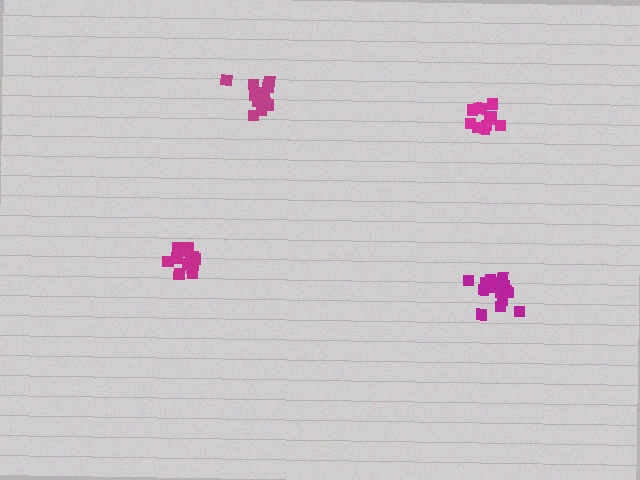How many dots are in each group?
Group 1: 11 dots, Group 2: 13 dots, Group 3: 13 dots, Group 4: 17 dots (54 total).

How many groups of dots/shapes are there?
There are 4 groups.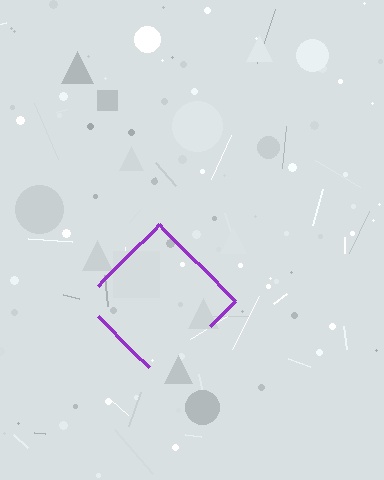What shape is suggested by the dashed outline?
The dashed outline suggests a diamond.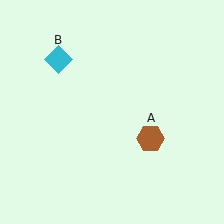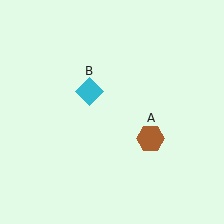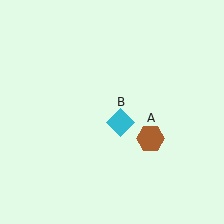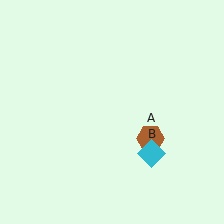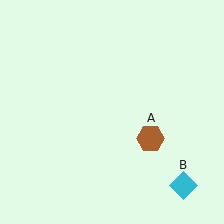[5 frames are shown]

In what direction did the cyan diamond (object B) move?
The cyan diamond (object B) moved down and to the right.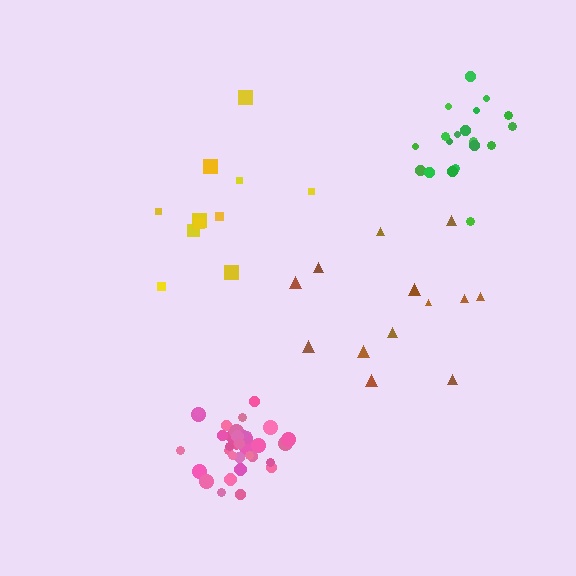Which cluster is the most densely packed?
Pink.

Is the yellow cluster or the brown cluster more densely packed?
Yellow.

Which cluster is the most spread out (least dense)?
Brown.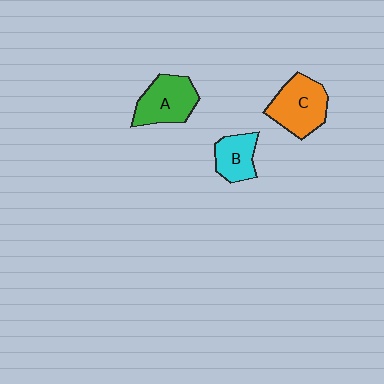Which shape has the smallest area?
Shape B (cyan).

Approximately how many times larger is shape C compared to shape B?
Approximately 1.6 times.